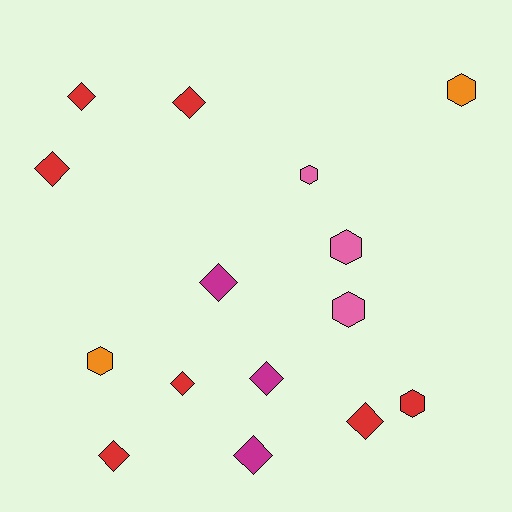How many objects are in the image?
There are 15 objects.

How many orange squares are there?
There are no orange squares.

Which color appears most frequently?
Red, with 7 objects.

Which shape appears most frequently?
Diamond, with 9 objects.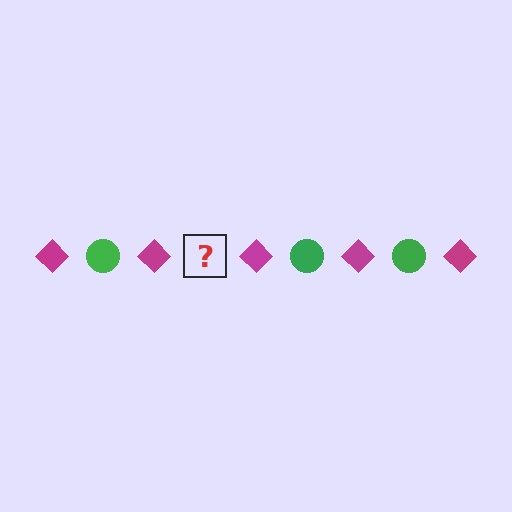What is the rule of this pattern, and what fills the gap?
The rule is that the pattern alternates between magenta diamond and green circle. The gap should be filled with a green circle.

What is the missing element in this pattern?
The missing element is a green circle.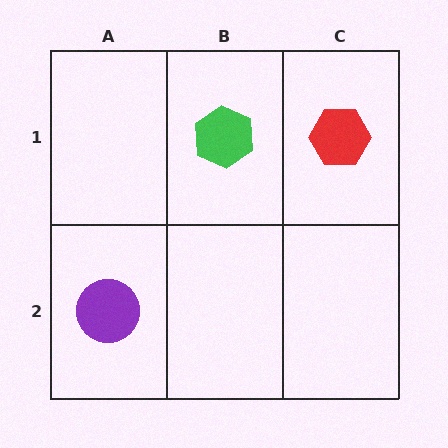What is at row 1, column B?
A green hexagon.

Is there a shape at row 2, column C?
No, that cell is empty.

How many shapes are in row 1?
2 shapes.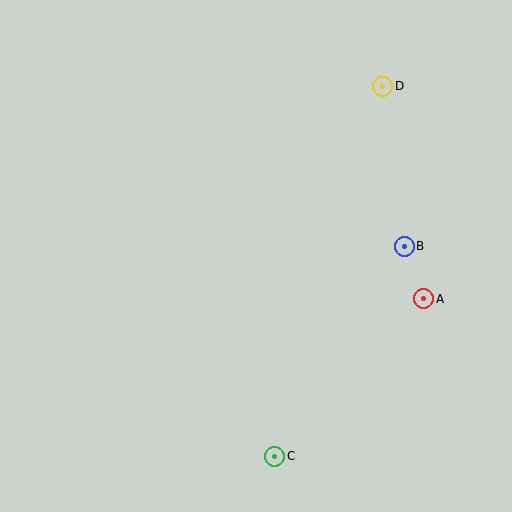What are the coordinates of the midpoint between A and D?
The midpoint between A and D is at (403, 192).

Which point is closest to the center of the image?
Point B at (404, 246) is closest to the center.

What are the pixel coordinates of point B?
Point B is at (404, 246).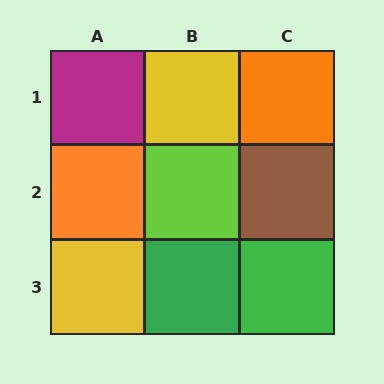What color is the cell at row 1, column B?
Yellow.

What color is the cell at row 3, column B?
Green.